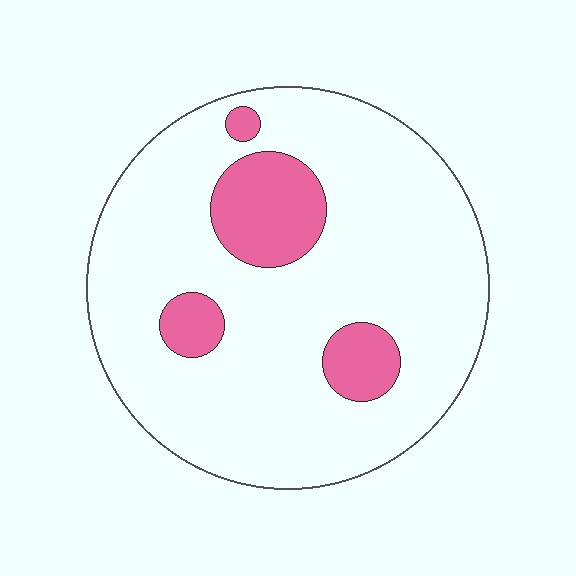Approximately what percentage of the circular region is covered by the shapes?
Approximately 15%.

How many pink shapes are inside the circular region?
4.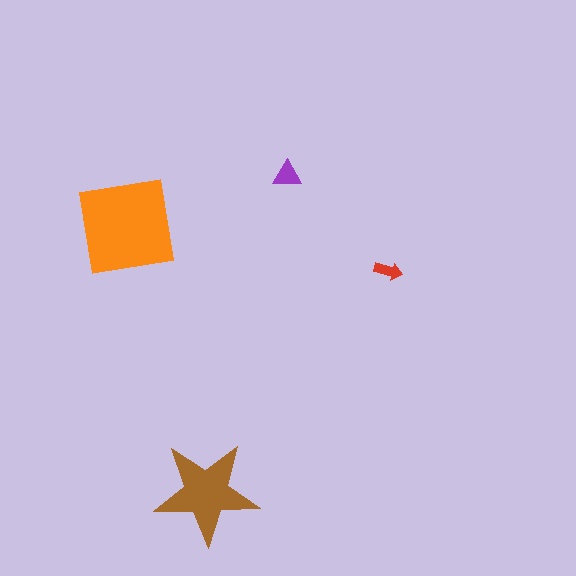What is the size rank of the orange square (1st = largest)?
1st.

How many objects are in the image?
There are 4 objects in the image.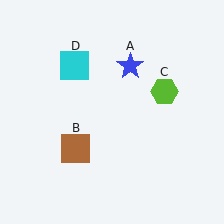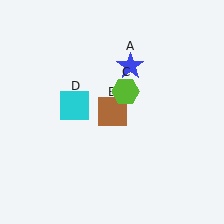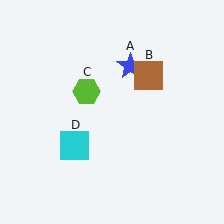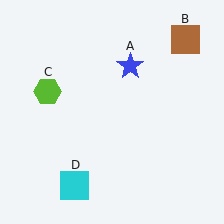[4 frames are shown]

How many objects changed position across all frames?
3 objects changed position: brown square (object B), lime hexagon (object C), cyan square (object D).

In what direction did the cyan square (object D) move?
The cyan square (object D) moved down.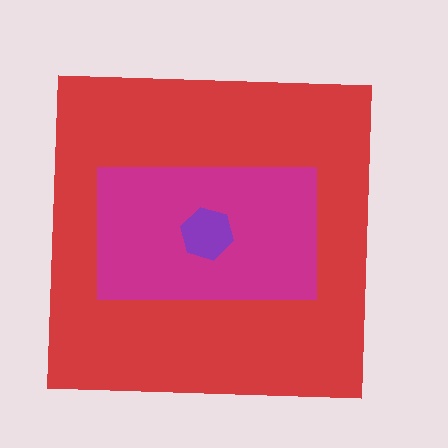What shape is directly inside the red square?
The magenta rectangle.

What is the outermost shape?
The red square.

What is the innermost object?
The purple hexagon.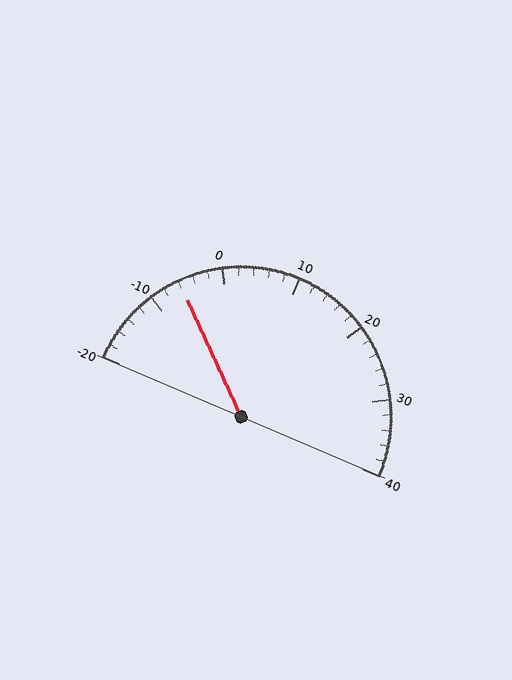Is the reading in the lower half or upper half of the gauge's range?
The reading is in the lower half of the range (-20 to 40).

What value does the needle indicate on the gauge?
The needle indicates approximately -6.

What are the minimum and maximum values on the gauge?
The gauge ranges from -20 to 40.